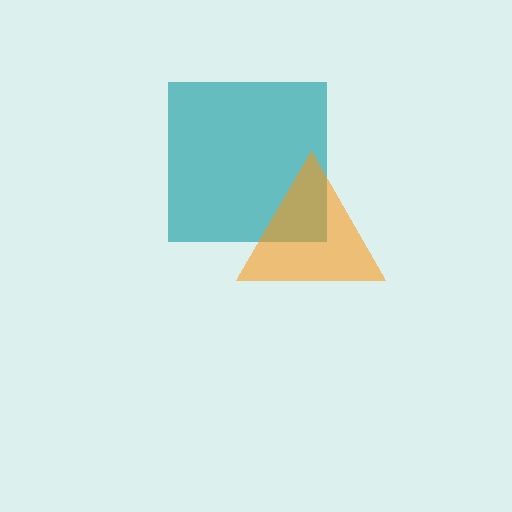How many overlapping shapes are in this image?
There are 2 overlapping shapes in the image.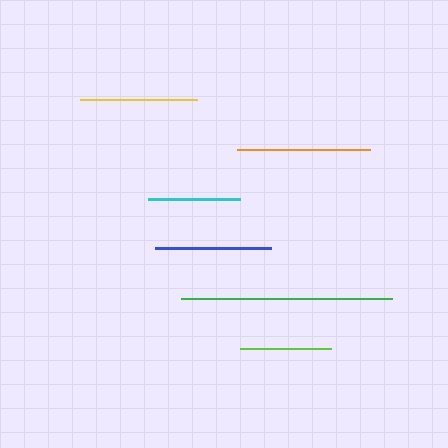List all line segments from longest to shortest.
From longest to shortest: green, orange, blue, yellow, cyan, lime.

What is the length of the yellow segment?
The yellow segment is approximately 116 pixels long.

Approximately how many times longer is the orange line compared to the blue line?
The orange line is approximately 1.1 times the length of the blue line.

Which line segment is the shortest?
The lime line is the shortest at approximately 91 pixels.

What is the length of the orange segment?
The orange segment is approximately 133 pixels long.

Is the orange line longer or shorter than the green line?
The green line is longer than the orange line.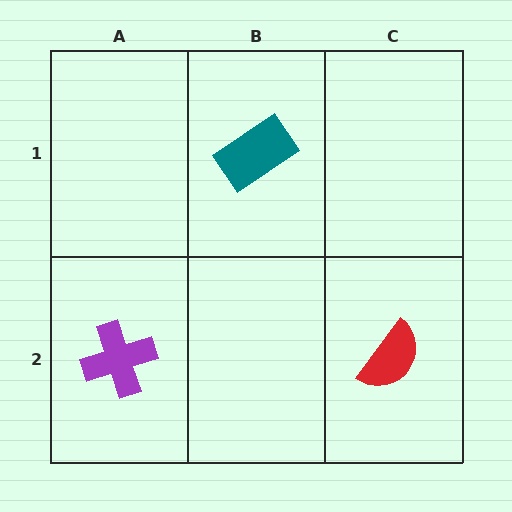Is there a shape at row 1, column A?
No, that cell is empty.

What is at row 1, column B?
A teal rectangle.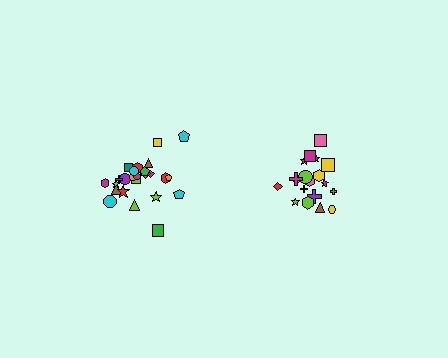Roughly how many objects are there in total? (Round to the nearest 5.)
Roughly 45 objects in total.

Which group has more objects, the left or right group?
The left group.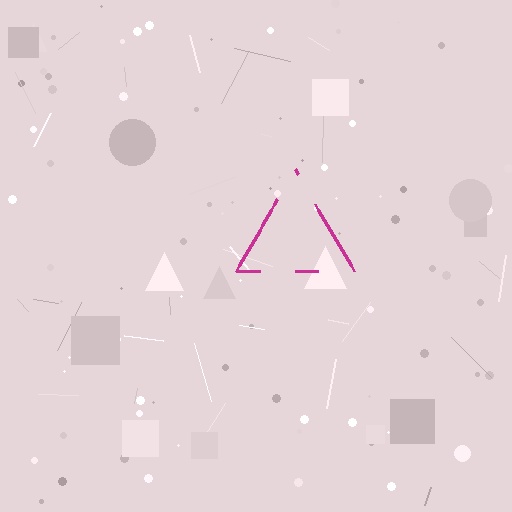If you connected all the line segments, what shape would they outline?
They would outline a triangle.